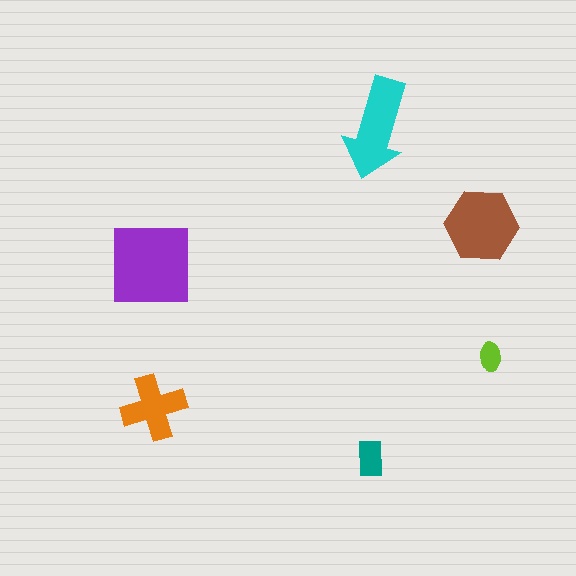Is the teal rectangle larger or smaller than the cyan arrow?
Smaller.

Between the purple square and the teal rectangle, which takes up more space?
The purple square.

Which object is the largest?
The purple square.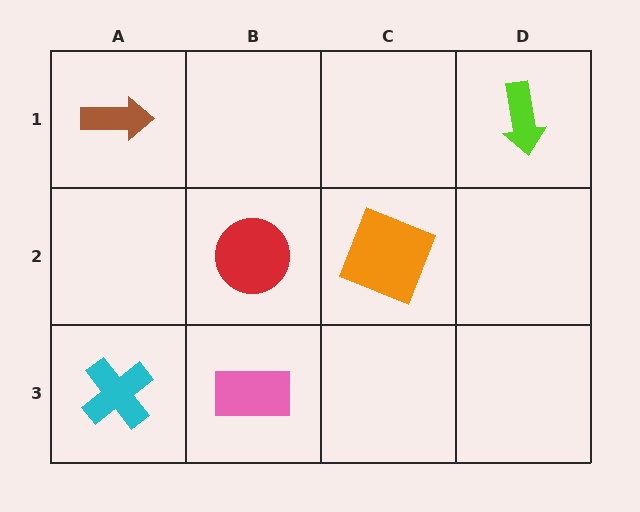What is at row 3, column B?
A pink rectangle.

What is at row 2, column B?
A red circle.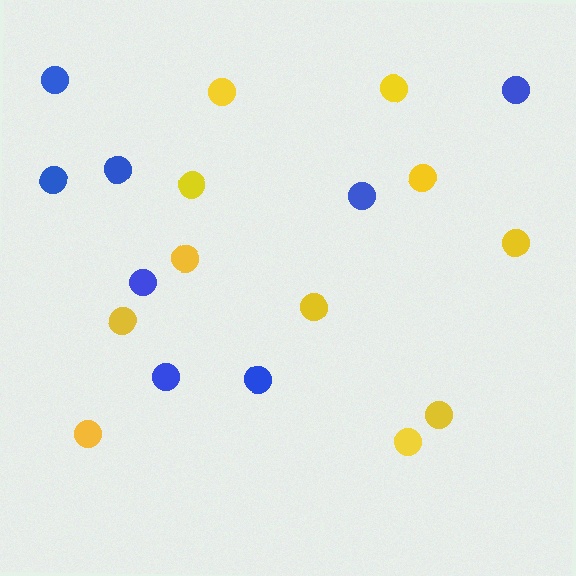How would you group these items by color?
There are 2 groups: one group of yellow circles (11) and one group of blue circles (8).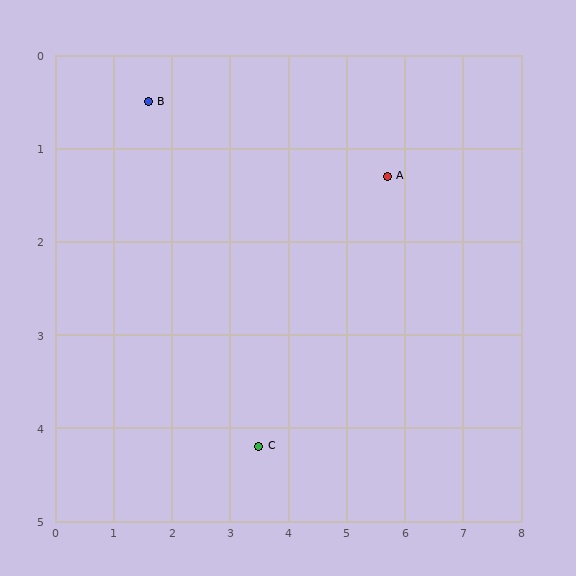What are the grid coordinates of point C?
Point C is at approximately (3.5, 4.2).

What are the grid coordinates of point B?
Point B is at approximately (1.6, 0.5).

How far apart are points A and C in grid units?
Points A and C are about 3.6 grid units apart.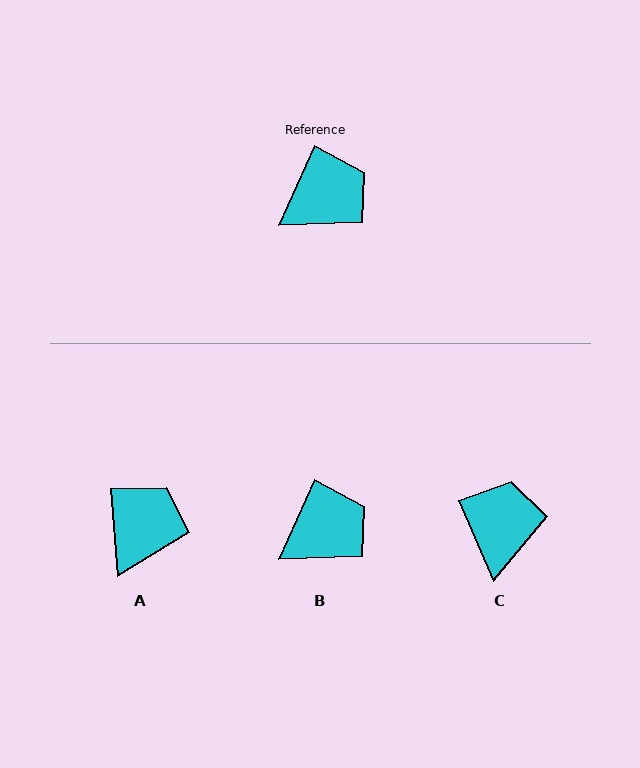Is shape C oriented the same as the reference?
No, it is off by about 48 degrees.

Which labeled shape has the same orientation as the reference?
B.